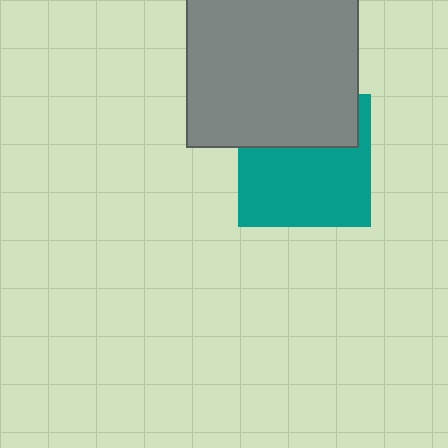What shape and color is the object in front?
The object in front is a gray square.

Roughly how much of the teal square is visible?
About half of it is visible (roughly 63%).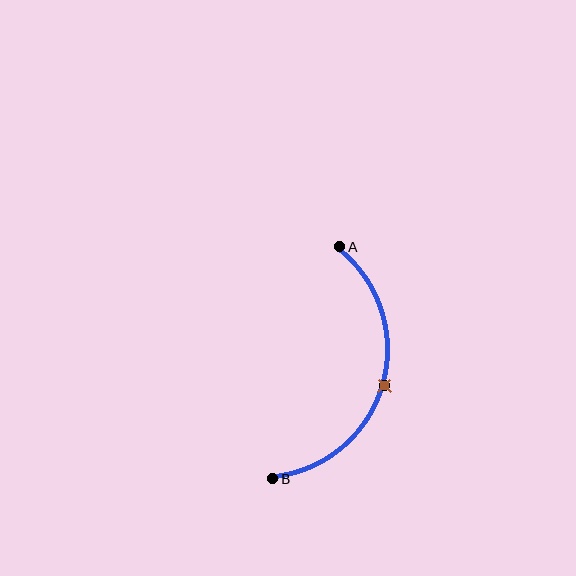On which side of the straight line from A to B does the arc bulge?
The arc bulges to the right of the straight line connecting A and B.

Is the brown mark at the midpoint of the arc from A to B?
Yes. The brown mark lies on the arc at equal arc-length from both A and B — it is the arc midpoint.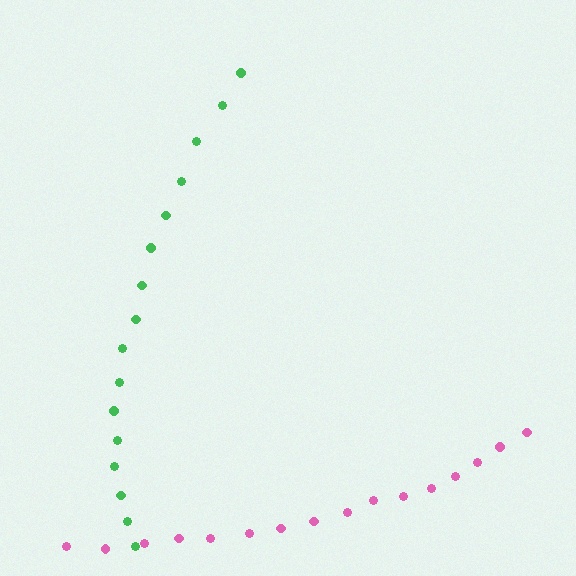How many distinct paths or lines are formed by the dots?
There are 2 distinct paths.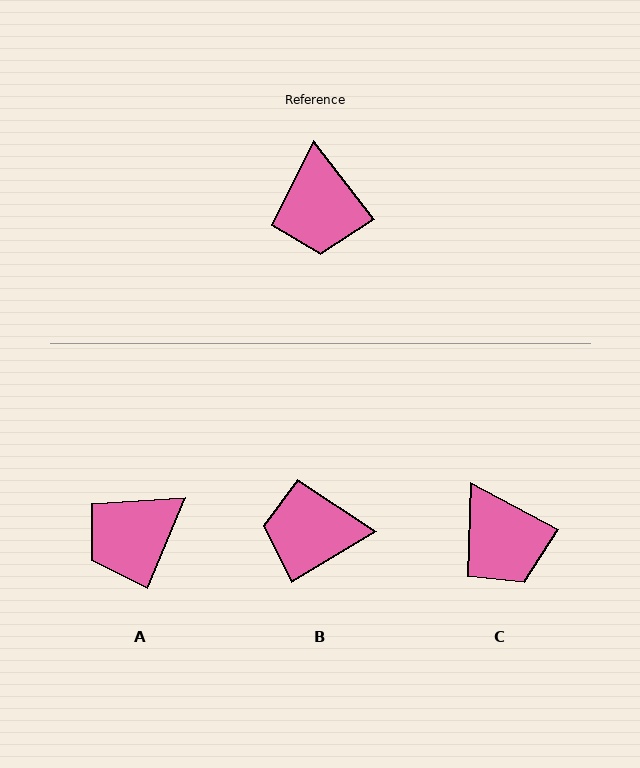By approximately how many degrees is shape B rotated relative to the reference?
Approximately 97 degrees clockwise.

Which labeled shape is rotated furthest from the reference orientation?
B, about 97 degrees away.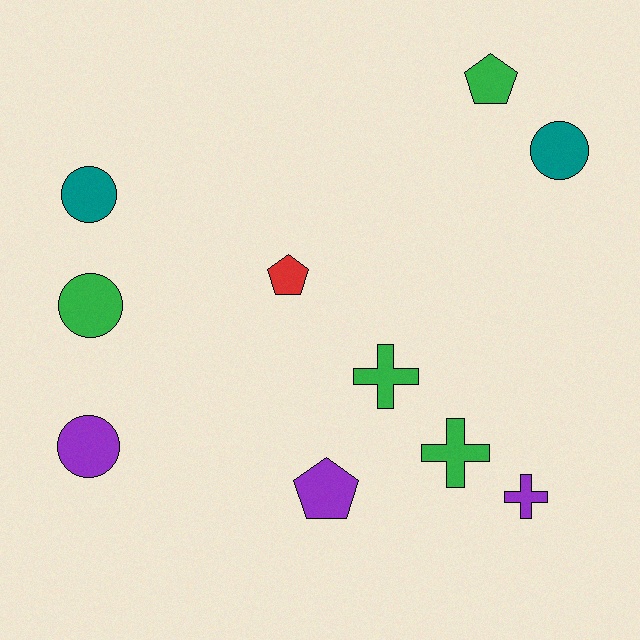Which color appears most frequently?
Green, with 4 objects.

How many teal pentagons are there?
There are no teal pentagons.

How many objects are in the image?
There are 10 objects.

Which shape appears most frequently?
Circle, with 4 objects.